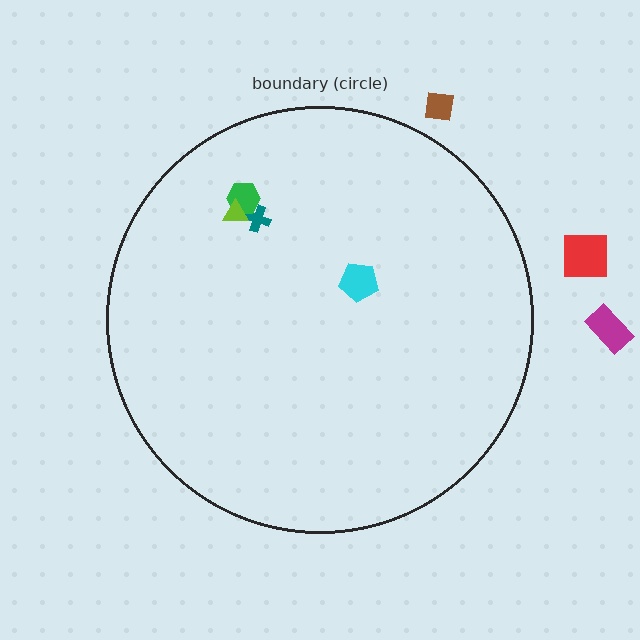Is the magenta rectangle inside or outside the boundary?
Outside.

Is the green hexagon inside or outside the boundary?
Inside.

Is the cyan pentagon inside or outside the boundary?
Inside.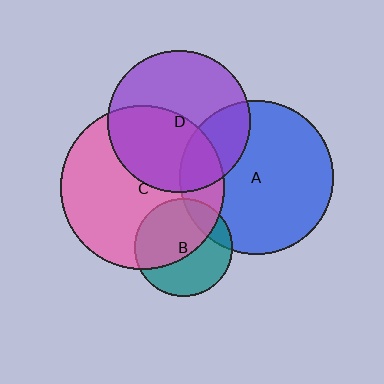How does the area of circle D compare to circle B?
Approximately 2.1 times.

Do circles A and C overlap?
Yes.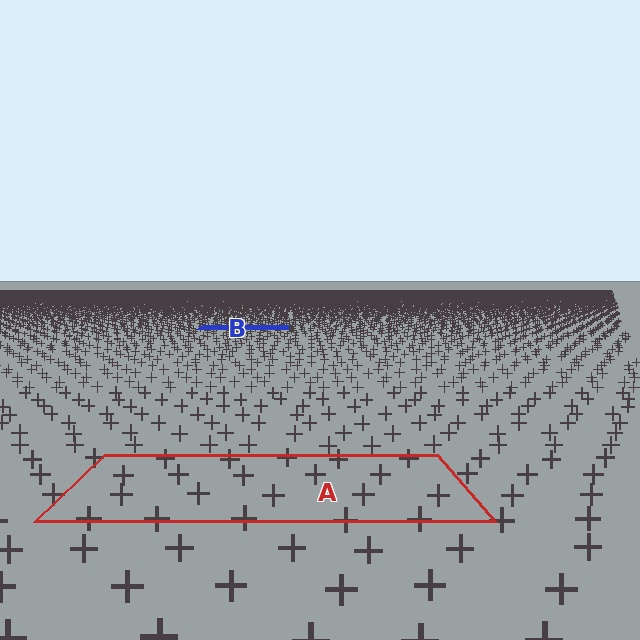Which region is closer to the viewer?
Region A is closer. The texture elements there are larger and more spread out.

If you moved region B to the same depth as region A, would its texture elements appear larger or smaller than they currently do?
They would appear larger. At a closer depth, the same texture elements are projected at a bigger on-screen size.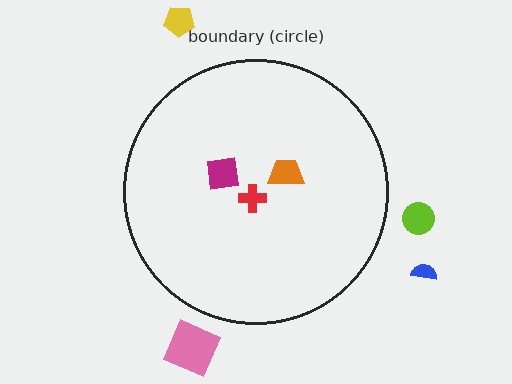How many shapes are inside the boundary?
3 inside, 4 outside.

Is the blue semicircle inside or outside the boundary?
Outside.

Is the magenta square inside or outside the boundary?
Inside.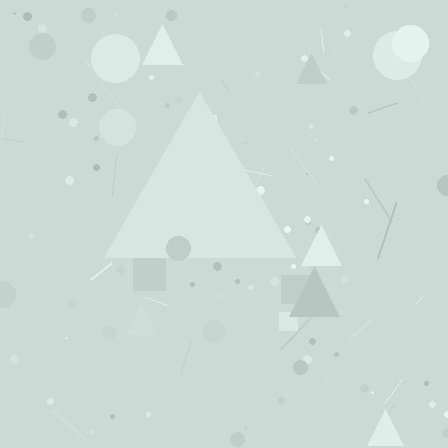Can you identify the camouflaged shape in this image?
The camouflaged shape is a triangle.